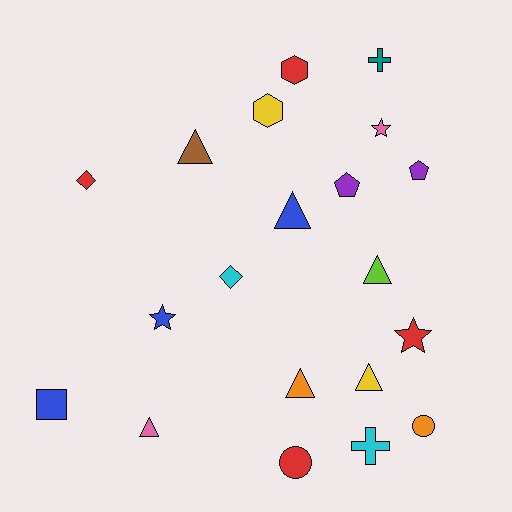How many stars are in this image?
There are 3 stars.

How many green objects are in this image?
There are no green objects.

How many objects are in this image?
There are 20 objects.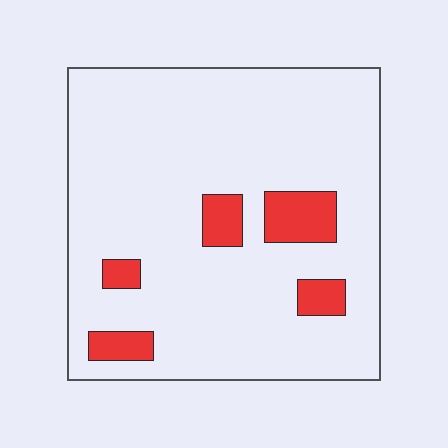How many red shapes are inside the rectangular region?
5.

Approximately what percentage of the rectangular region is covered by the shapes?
Approximately 10%.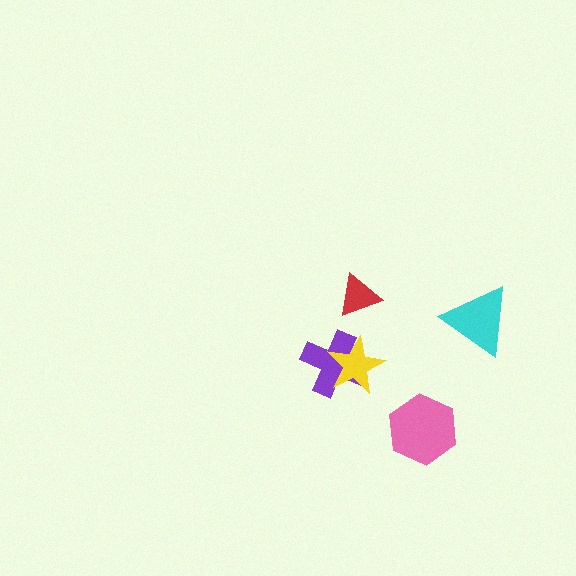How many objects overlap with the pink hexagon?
0 objects overlap with the pink hexagon.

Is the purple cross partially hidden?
Yes, it is partially covered by another shape.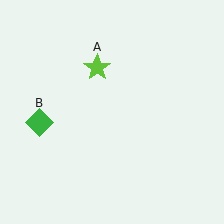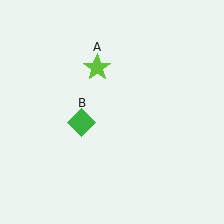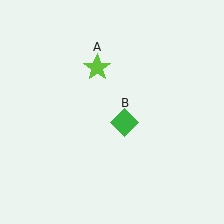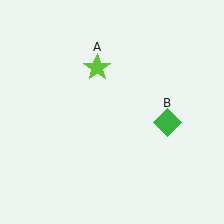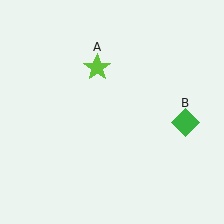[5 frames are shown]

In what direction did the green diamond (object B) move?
The green diamond (object B) moved right.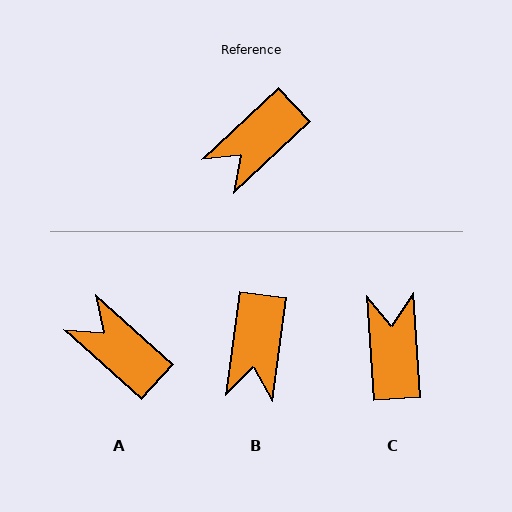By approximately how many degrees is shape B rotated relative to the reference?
Approximately 39 degrees counter-clockwise.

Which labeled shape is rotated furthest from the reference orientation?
C, about 130 degrees away.